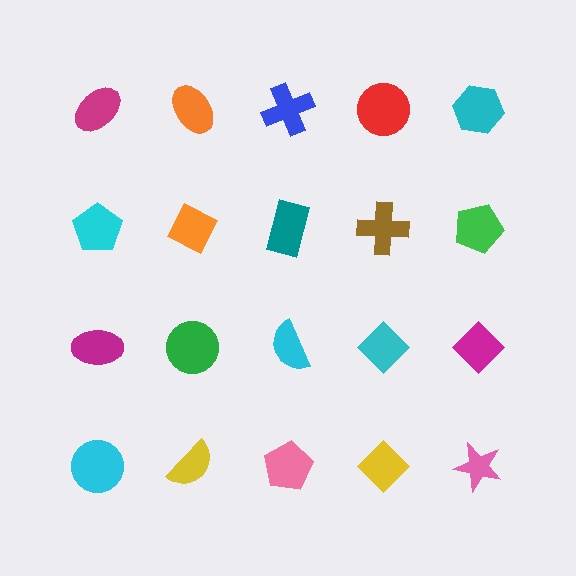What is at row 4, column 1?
A cyan circle.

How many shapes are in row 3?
5 shapes.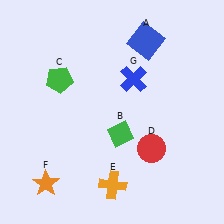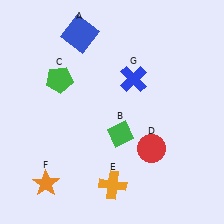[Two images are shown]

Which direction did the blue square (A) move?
The blue square (A) moved left.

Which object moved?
The blue square (A) moved left.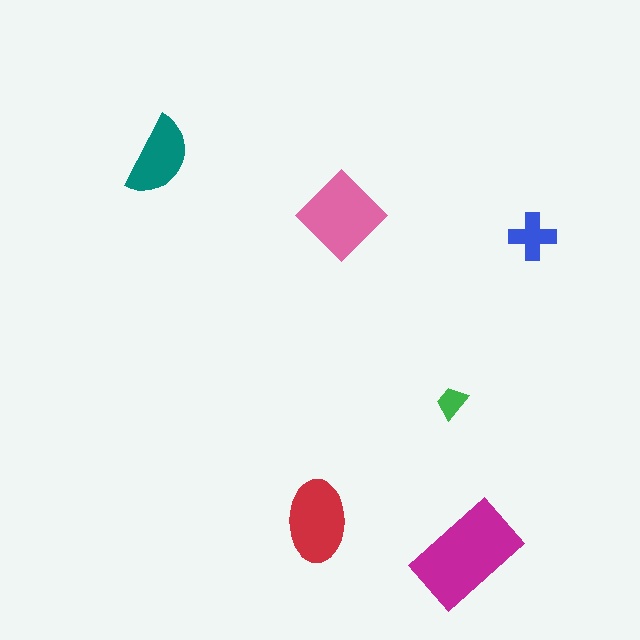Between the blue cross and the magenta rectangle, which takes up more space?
The magenta rectangle.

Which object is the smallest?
The green trapezoid.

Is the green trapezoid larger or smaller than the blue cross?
Smaller.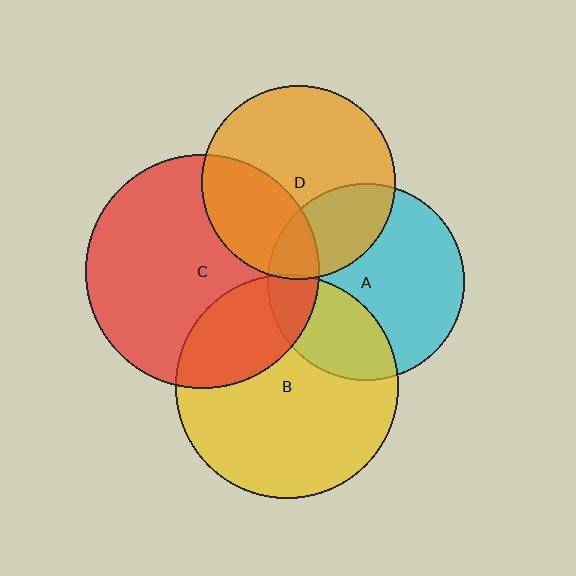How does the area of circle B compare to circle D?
Approximately 1.3 times.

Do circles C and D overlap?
Yes.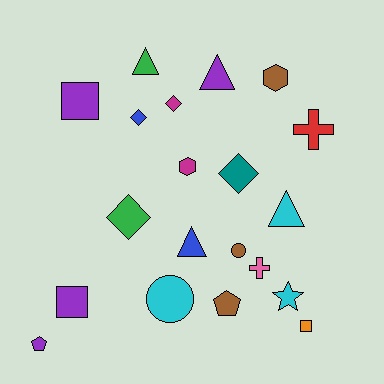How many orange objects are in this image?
There is 1 orange object.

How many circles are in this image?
There are 2 circles.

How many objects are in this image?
There are 20 objects.